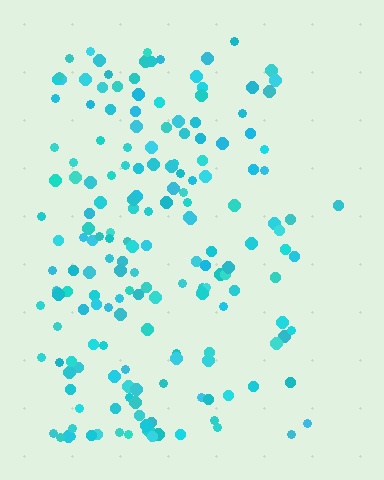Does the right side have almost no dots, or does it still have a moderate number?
Still a moderate number, just noticeably fewer than the left.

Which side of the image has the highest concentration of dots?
The left.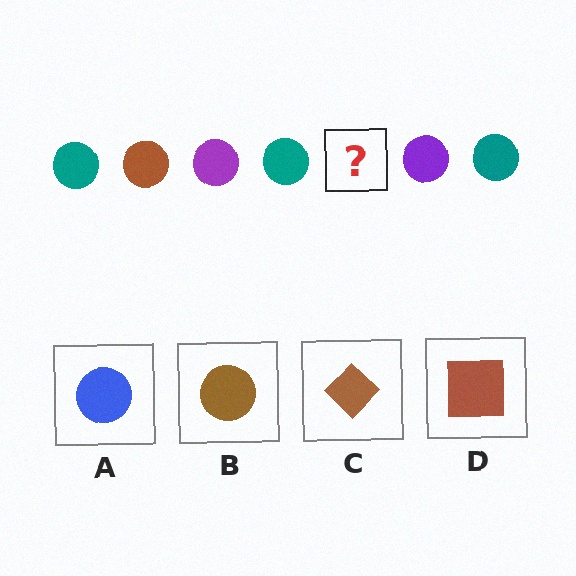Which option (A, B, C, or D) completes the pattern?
B.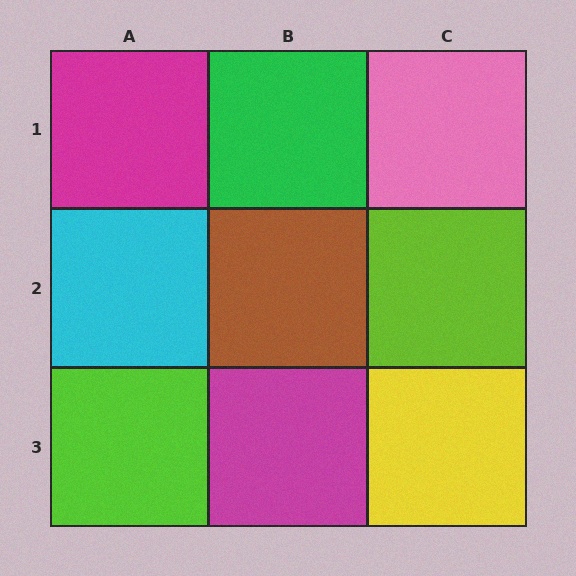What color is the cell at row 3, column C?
Yellow.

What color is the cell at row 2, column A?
Cyan.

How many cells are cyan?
1 cell is cyan.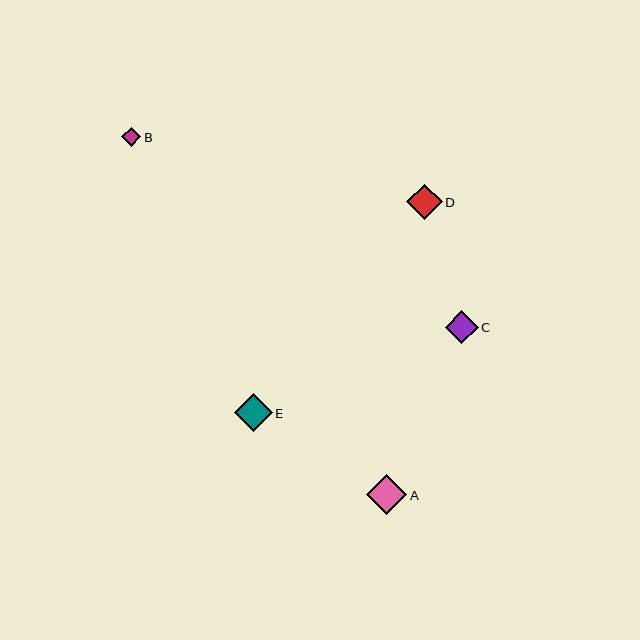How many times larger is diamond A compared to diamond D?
Diamond A is approximately 1.2 times the size of diamond D.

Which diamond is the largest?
Diamond A is the largest with a size of approximately 40 pixels.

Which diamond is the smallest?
Diamond B is the smallest with a size of approximately 19 pixels.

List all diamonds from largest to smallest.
From largest to smallest: A, E, D, C, B.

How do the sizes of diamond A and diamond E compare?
Diamond A and diamond E are approximately the same size.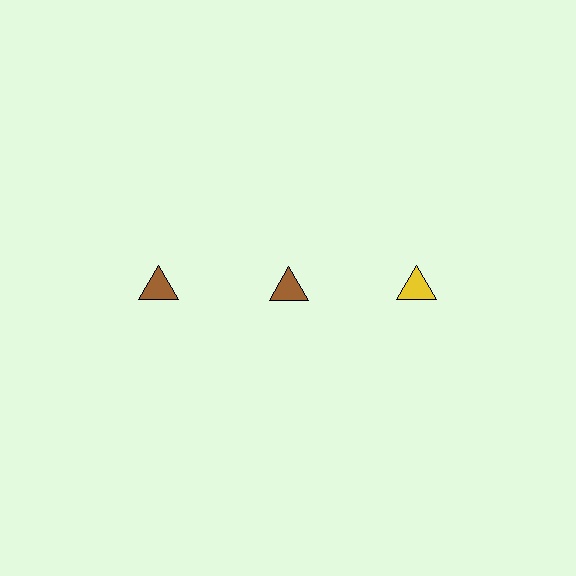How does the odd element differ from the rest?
It has a different color: yellow instead of brown.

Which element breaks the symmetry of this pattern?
The yellow triangle in the top row, center column breaks the symmetry. All other shapes are brown triangles.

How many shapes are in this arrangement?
There are 3 shapes arranged in a grid pattern.